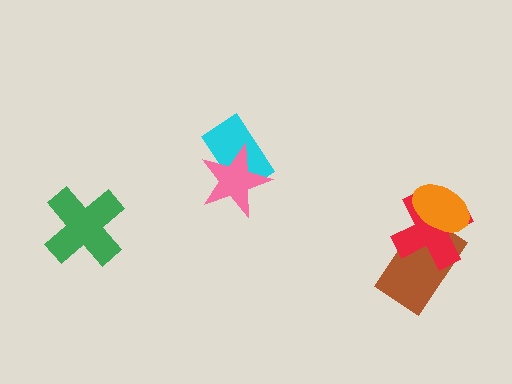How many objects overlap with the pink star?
1 object overlaps with the pink star.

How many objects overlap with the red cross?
2 objects overlap with the red cross.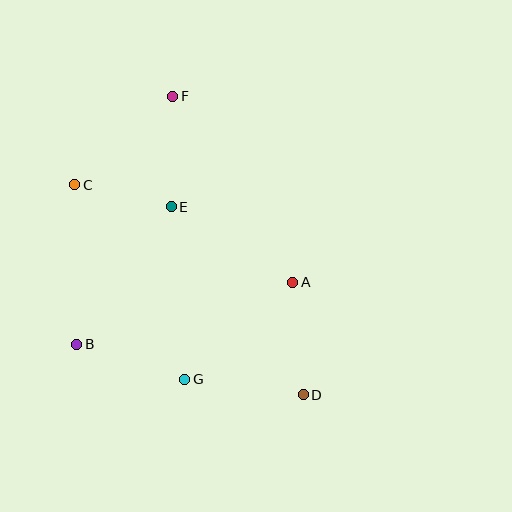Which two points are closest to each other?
Points C and E are closest to each other.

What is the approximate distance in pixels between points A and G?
The distance between A and G is approximately 145 pixels.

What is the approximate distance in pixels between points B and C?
The distance between B and C is approximately 159 pixels.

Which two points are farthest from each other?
Points D and F are farthest from each other.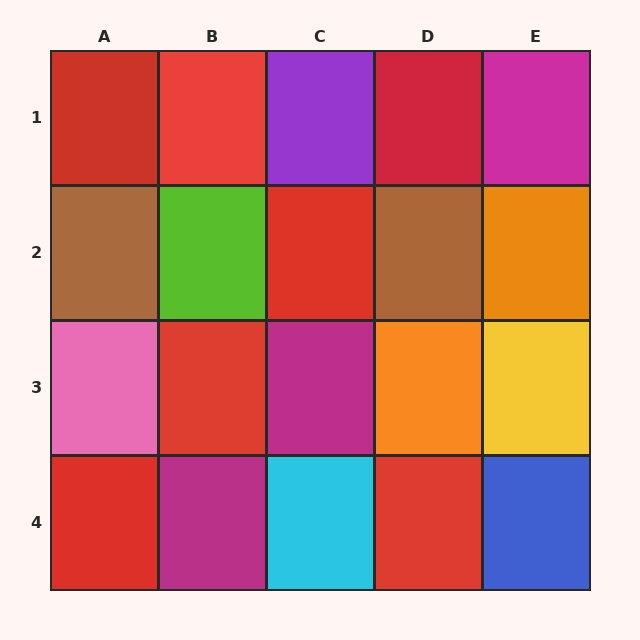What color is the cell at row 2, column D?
Brown.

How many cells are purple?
1 cell is purple.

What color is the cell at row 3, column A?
Pink.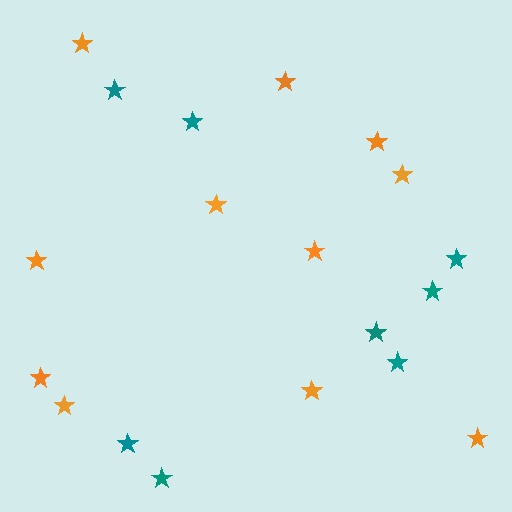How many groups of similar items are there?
There are 2 groups: one group of orange stars (11) and one group of teal stars (8).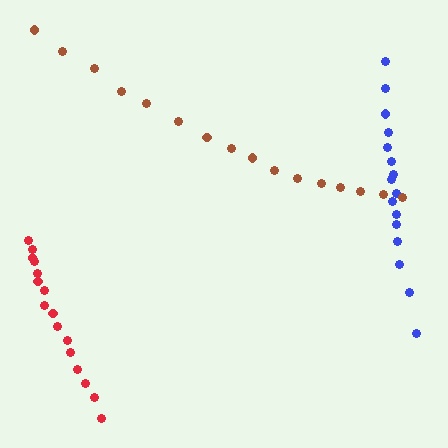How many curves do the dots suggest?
There are 3 distinct paths.